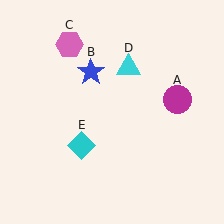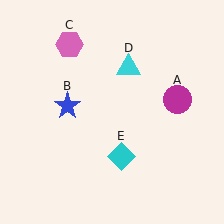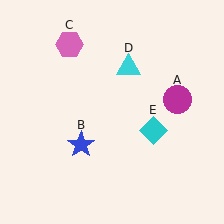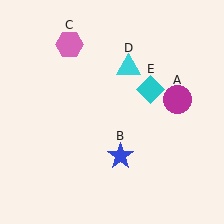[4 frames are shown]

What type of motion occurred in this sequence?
The blue star (object B), cyan diamond (object E) rotated counterclockwise around the center of the scene.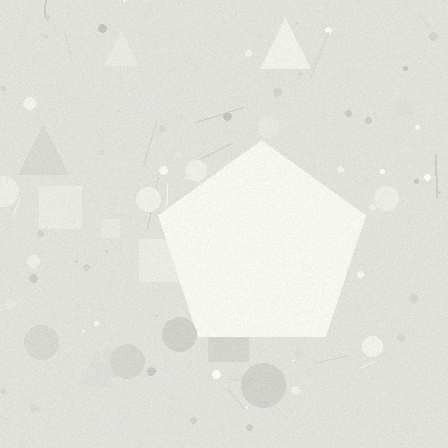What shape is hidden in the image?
A pentagon is hidden in the image.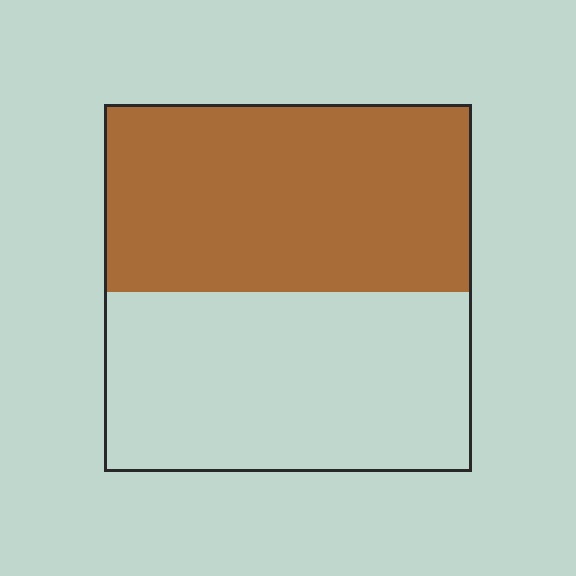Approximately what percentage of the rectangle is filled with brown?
Approximately 50%.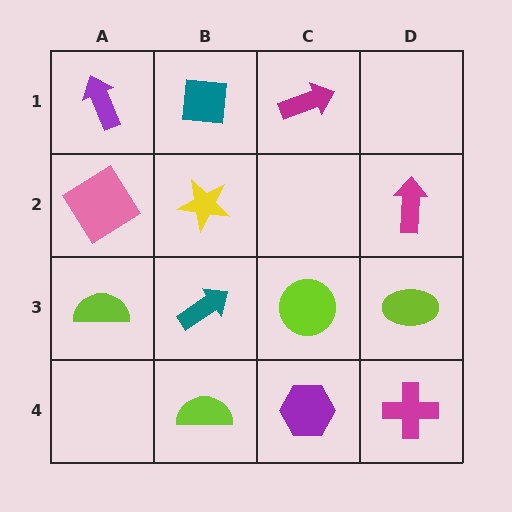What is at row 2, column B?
A yellow star.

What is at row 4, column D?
A magenta cross.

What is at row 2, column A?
A pink diamond.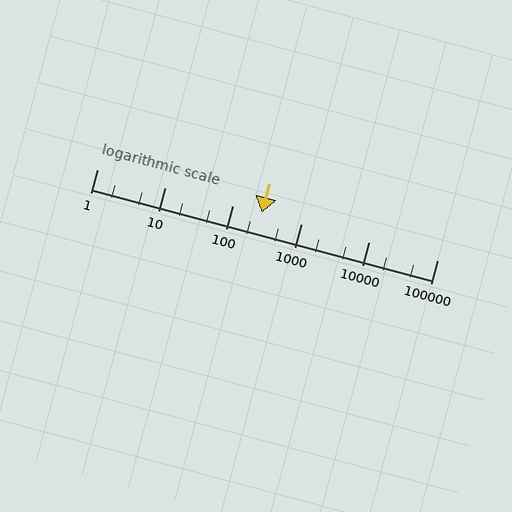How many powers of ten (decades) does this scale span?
The scale spans 5 decades, from 1 to 100000.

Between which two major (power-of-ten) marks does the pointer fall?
The pointer is between 100 and 1000.